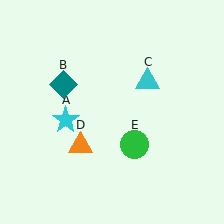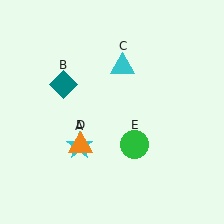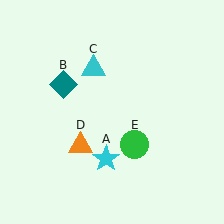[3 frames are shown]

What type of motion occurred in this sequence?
The cyan star (object A), cyan triangle (object C) rotated counterclockwise around the center of the scene.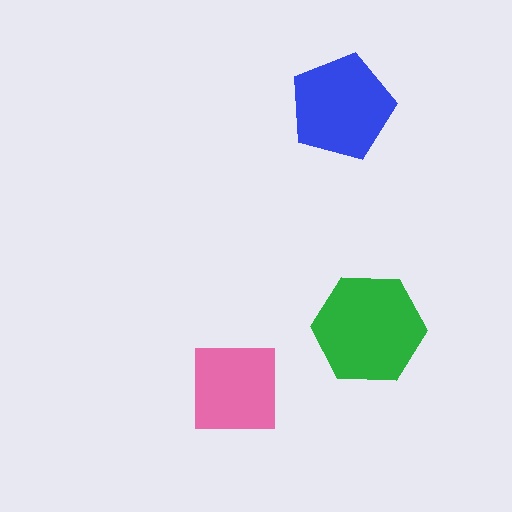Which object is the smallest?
The pink square.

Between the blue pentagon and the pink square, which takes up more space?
The blue pentagon.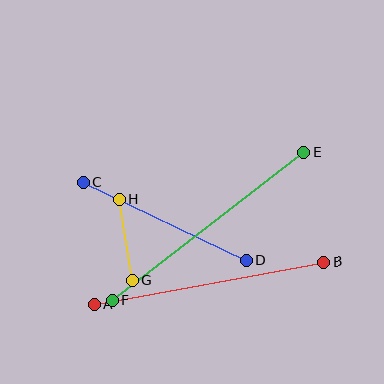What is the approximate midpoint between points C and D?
The midpoint is at approximately (165, 221) pixels.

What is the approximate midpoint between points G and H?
The midpoint is at approximately (126, 240) pixels.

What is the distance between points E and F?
The distance is approximately 242 pixels.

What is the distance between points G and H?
The distance is approximately 82 pixels.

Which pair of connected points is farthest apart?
Points E and F are farthest apart.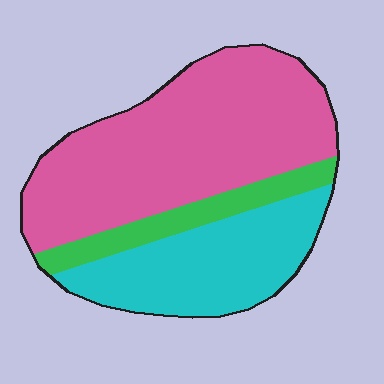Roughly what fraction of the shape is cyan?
Cyan covers around 30% of the shape.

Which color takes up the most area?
Pink, at roughly 55%.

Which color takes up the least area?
Green, at roughly 10%.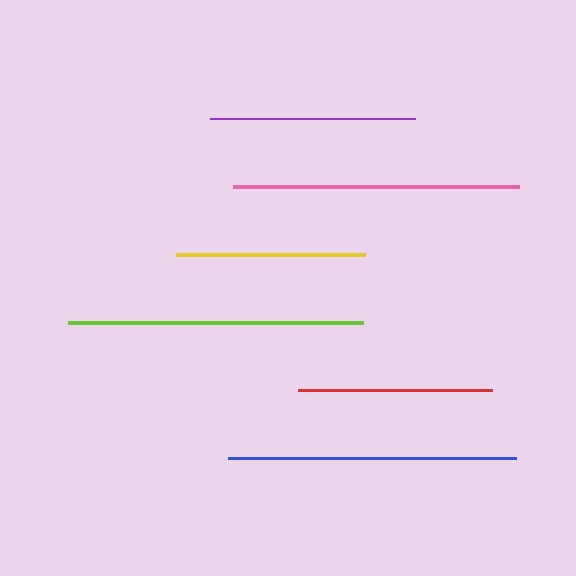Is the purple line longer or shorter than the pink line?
The pink line is longer than the purple line.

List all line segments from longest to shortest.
From longest to shortest: lime, blue, pink, purple, red, yellow.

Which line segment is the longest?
The lime line is the longest at approximately 296 pixels.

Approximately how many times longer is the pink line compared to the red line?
The pink line is approximately 1.5 times the length of the red line.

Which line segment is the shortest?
The yellow line is the shortest at approximately 189 pixels.